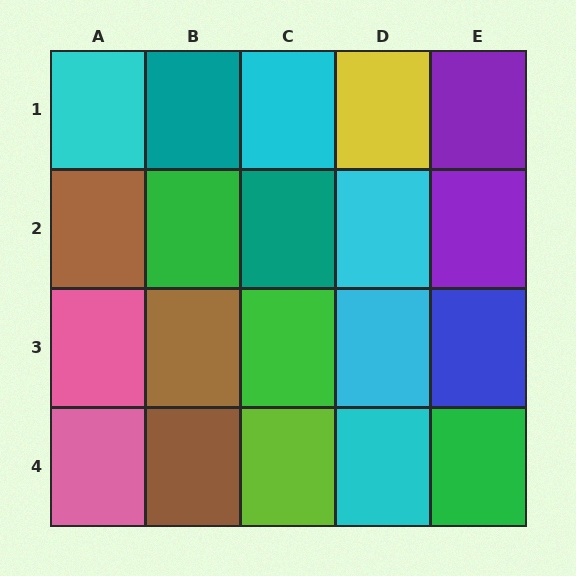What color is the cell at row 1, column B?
Teal.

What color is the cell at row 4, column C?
Lime.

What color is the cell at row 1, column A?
Cyan.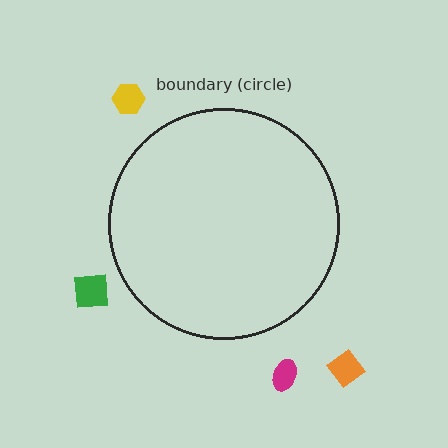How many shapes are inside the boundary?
0 inside, 4 outside.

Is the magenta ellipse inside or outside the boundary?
Outside.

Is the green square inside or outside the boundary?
Outside.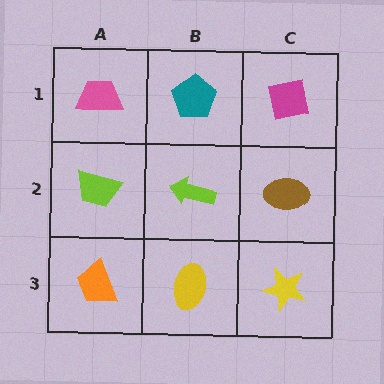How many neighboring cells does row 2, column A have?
3.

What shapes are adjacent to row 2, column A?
A pink trapezoid (row 1, column A), an orange trapezoid (row 3, column A), a lime arrow (row 2, column B).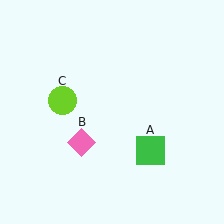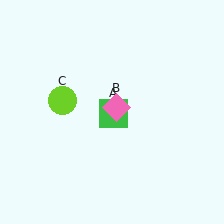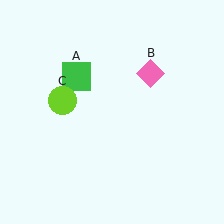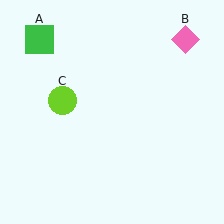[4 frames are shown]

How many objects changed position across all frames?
2 objects changed position: green square (object A), pink diamond (object B).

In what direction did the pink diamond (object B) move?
The pink diamond (object B) moved up and to the right.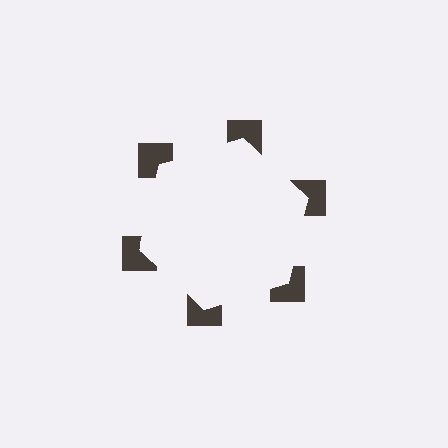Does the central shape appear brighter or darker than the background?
It typically appears slightly brighter than the background, even though no actual brightness change is drawn.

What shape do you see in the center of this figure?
An illusory hexagon — its edges are inferred from the aligned wedge cuts in the notched squares, not physically drawn.